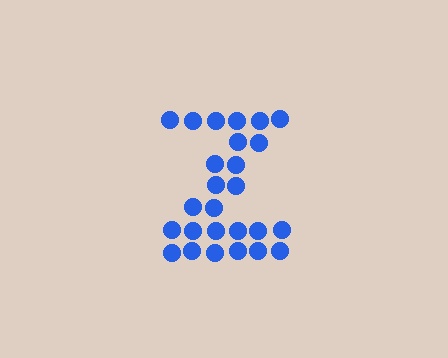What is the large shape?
The large shape is the letter Z.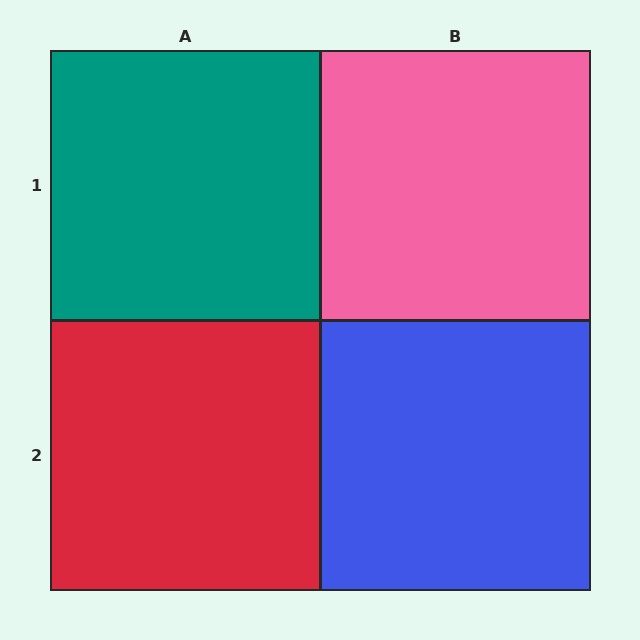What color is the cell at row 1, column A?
Teal.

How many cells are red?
1 cell is red.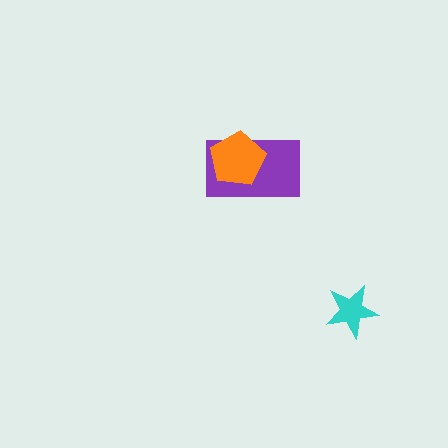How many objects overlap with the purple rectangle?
1 object overlaps with the purple rectangle.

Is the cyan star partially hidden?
No, no other shape covers it.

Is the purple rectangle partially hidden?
Yes, it is partially covered by another shape.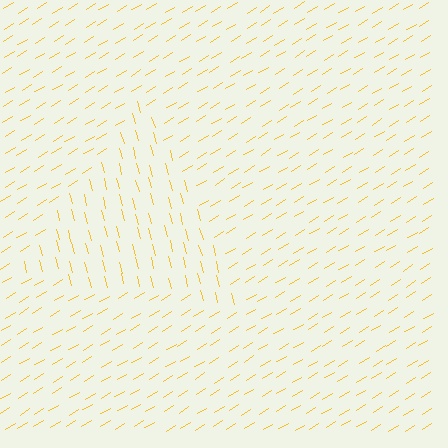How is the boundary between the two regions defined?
The boundary is defined purely by a change in line orientation (approximately 73 degrees difference). All lines are the same color and thickness.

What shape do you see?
I see a triangle.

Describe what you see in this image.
The image is filled with small yellow line segments. A triangle region in the image has lines oriented differently from the surrounding lines, creating a visible texture boundary.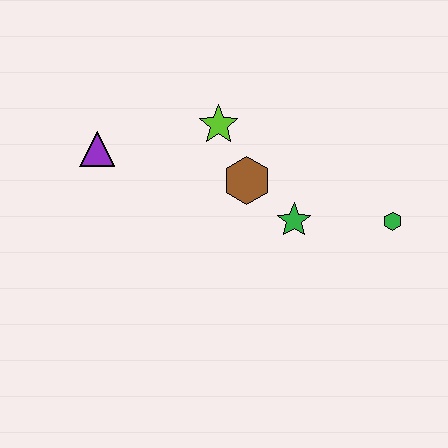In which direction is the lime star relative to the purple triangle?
The lime star is to the right of the purple triangle.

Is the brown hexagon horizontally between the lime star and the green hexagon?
Yes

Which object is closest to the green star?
The brown hexagon is closest to the green star.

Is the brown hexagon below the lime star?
Yes